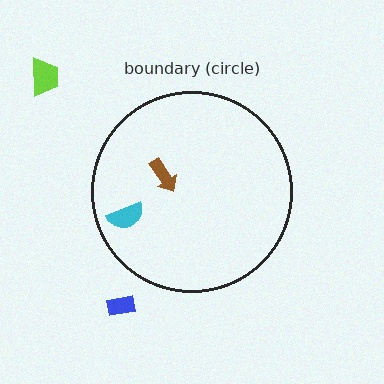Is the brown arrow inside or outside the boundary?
Inside.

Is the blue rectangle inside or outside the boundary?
Outside.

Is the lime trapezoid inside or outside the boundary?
Outside.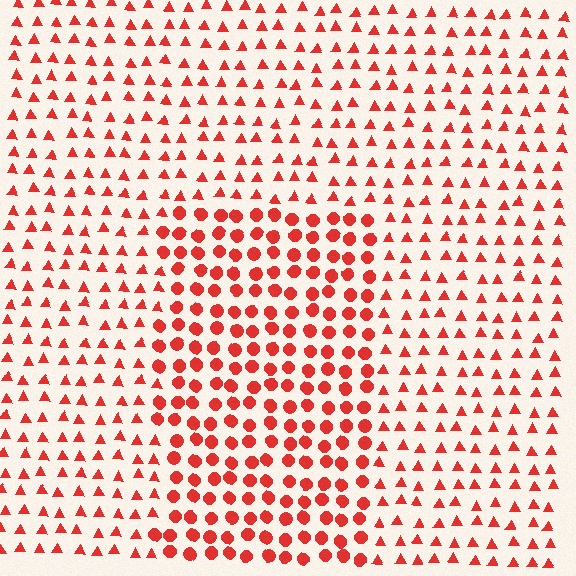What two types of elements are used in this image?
The image uses circles inside the rectangle region and triangles outside it.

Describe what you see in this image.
The image is filled with small red elements arranged in a uniform grid. A rectangle-shaped region contains circles, while the surrounding area contains triangles. The boundary is defined purely by the change in element shape.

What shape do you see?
I see a rectangle.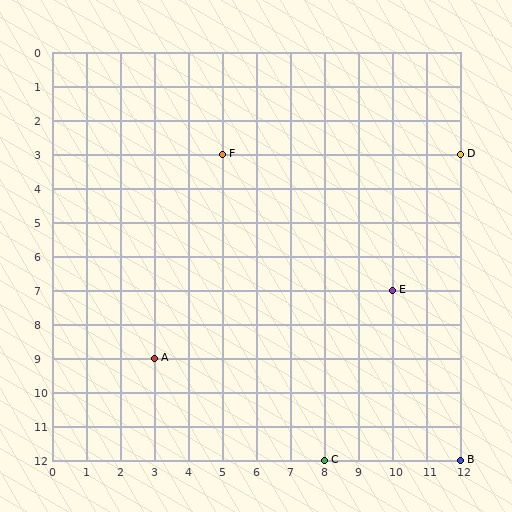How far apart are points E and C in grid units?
Points E and C are 2 columns and 5 rows apart (about 5.4 grid units diagonally).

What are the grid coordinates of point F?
Point F is at grid coordinates (5, 3).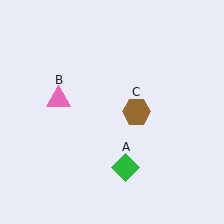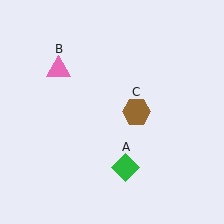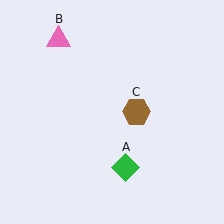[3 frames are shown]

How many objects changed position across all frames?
1 object changed position: pink triangle (object B).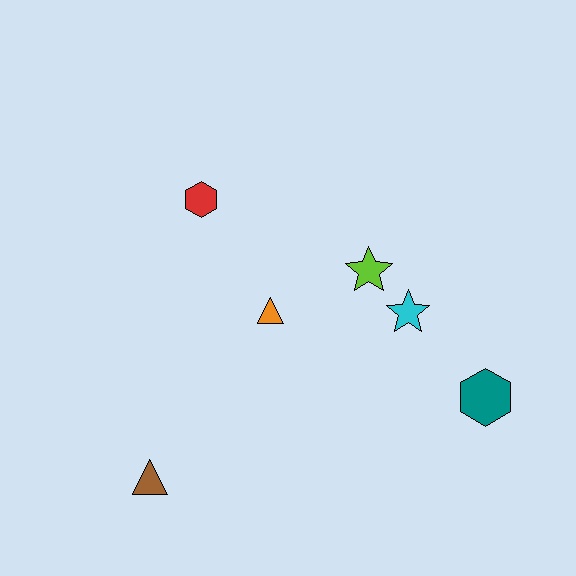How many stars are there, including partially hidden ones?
There are 2 stars.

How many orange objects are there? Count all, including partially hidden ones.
There is 1 orange object.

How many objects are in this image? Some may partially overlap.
There are 6 objects.